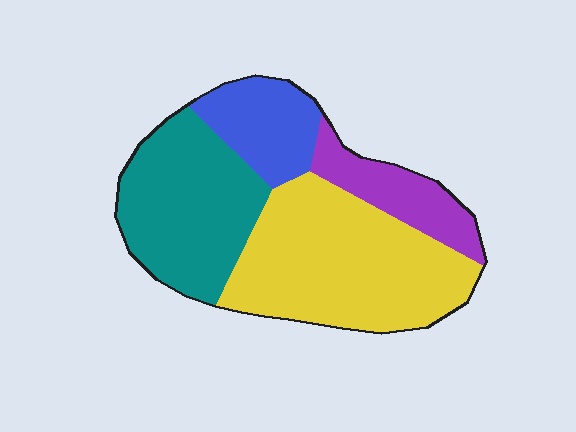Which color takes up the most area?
Yellow, at roughly 40%.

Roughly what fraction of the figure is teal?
Teal takes up between a sixth and a third of the figure.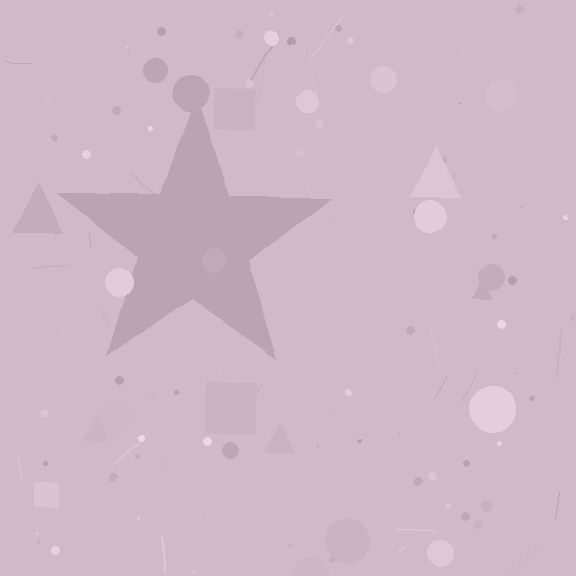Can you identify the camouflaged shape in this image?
The camouflaged shape is a star.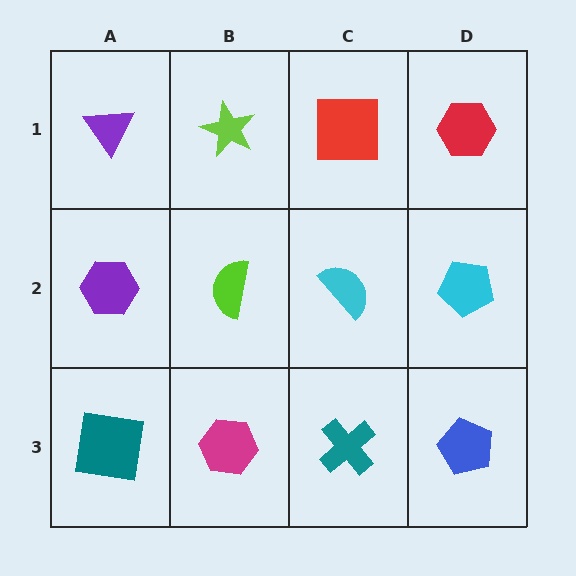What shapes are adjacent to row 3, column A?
A purple hexagon (row 2, column A), a magenta hexagon (row 3, column B).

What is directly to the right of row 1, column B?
A red square.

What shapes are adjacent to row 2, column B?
A lime star (row 1, column B), a magenta hexagon (row 3, column B), a purple hexagon (row 2, column A), a cyan semicircle (row 2, column C).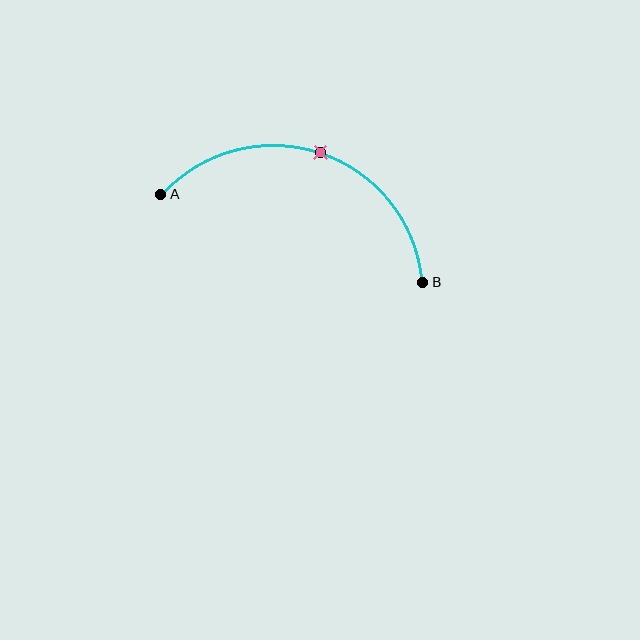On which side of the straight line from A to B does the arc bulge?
The arc bulges above the straight line connecting A and B.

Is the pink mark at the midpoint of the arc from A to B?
Yes. The pink mark lies on the arc at equal arc-length from both A and B — it is the arc midpoint.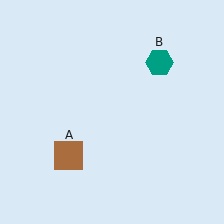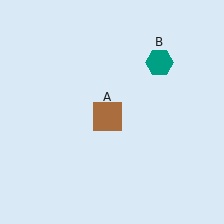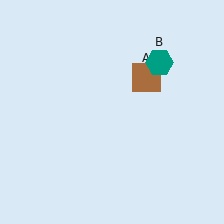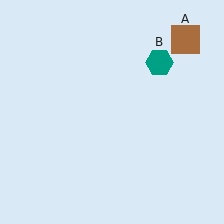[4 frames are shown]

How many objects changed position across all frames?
1 object changed position: brown square (object A).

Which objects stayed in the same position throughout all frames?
Teal hexagon (object B) remained stationary.